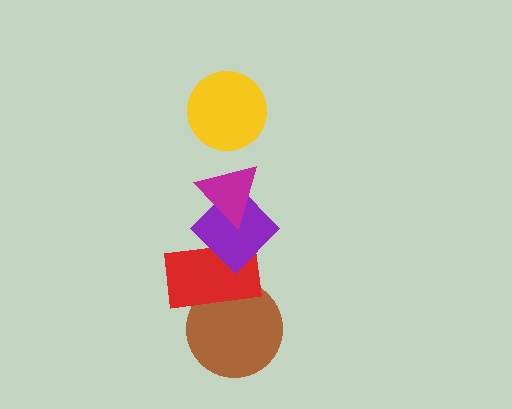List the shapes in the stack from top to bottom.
From top to bottom: the yellow circle, the magenta triangle, the purple diamond, the red rectangle, the brown circle.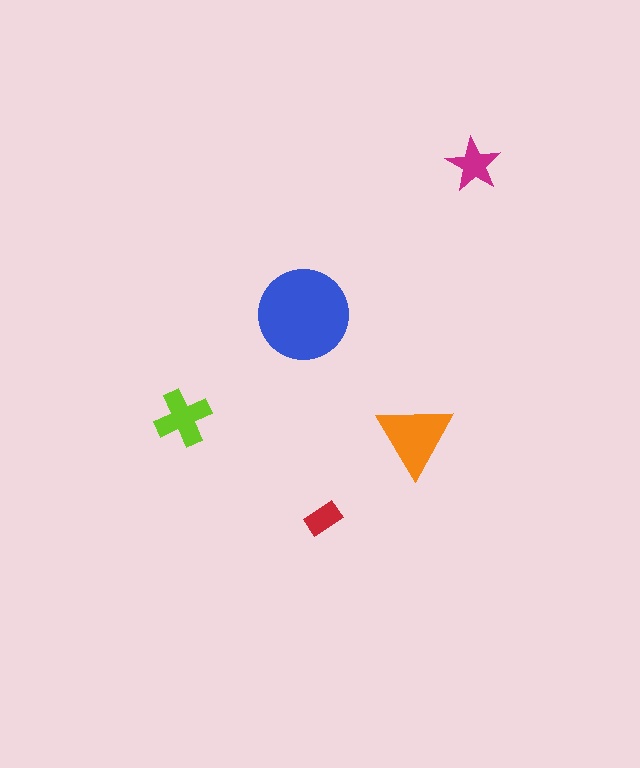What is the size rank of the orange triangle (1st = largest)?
2nd.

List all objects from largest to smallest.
The blue circle, the orange triangle, the lime cross, the magenta star, the red rectangle.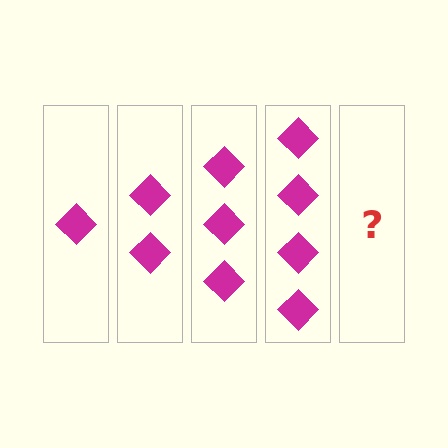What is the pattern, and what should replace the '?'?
The pattern is that each step adds one more diamond. The '?' should be 5 diamonds.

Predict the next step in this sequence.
The next step is 5 diamonds.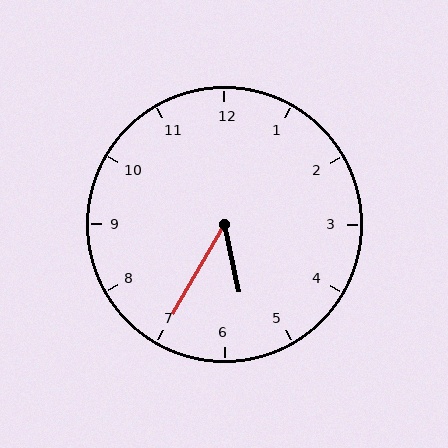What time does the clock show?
5:35.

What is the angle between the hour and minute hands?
Approximately 42 degrees.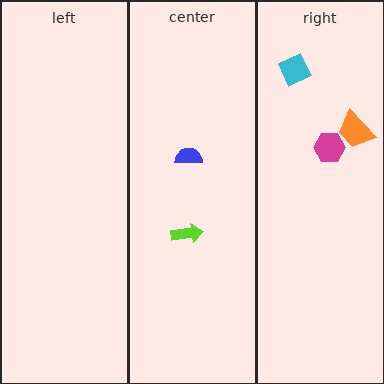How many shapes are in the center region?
2.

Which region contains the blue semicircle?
The center region.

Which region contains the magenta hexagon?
The right region.